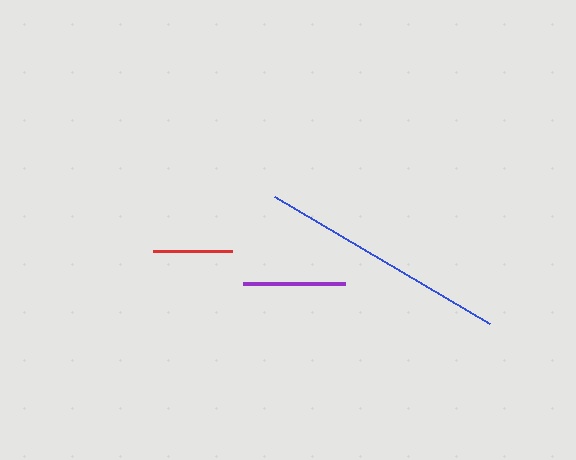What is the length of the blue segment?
The blue segment is approximately 250 pixels long.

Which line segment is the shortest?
The red line is the shortest at approximately 78 pixels.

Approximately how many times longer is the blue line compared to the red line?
The blue line is approximately 3.2 times the length of the red line.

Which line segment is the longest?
The blue line is the longest at approximately 250 pixels.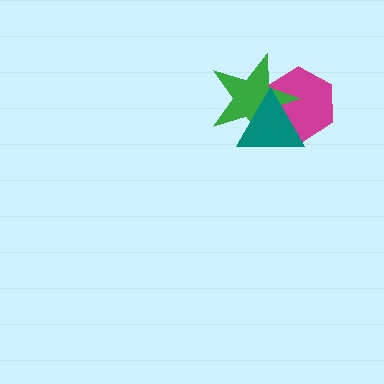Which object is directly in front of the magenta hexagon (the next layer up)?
The green star is directly in front of the magenta hexagon.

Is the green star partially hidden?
Yes, it is partially covered by another shape.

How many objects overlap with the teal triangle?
2 objects overlap with the teal triangle.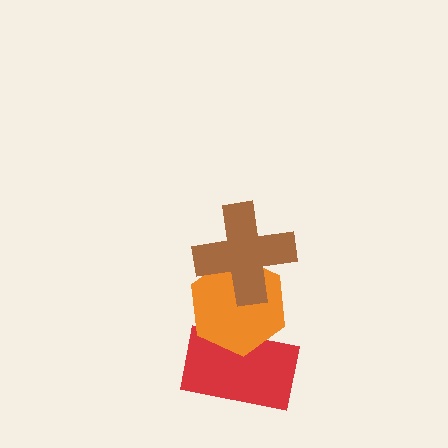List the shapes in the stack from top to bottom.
From top to bottom: the brown cross, the orange hexagon, the red rectangle.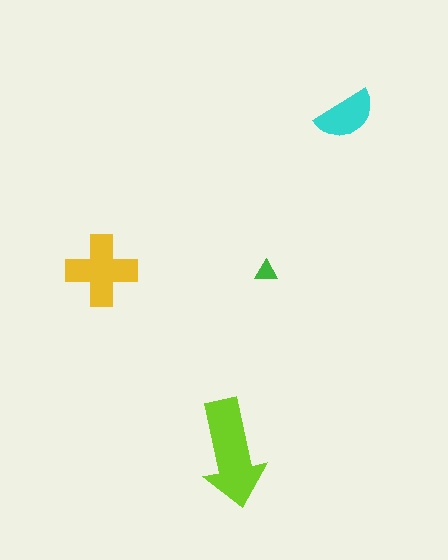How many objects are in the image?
There are 4 objects in the image.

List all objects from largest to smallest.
The lime arrow, the yellow cross, the cyan semicircle, the green triangle.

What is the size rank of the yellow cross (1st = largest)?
2nd.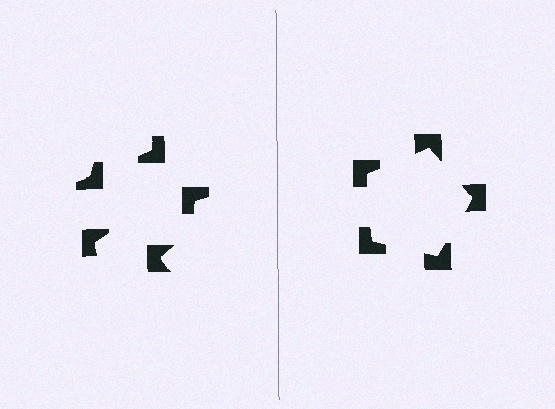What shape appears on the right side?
An illusory pentagon.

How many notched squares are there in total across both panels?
10 — 5 on each side.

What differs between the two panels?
The notched squares are positioned identically on both sides; only the wedge orientations differ. On the right they align to a pentagon; on the left they are misaligned.